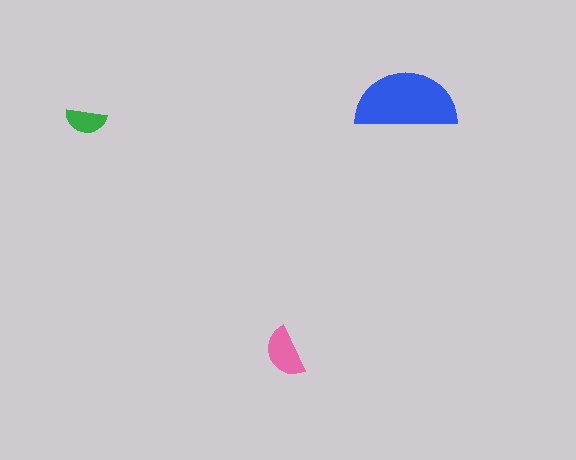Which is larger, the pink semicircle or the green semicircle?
The pink one.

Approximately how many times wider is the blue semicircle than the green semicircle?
About 2.5 times wider.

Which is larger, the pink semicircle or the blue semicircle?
The blue one.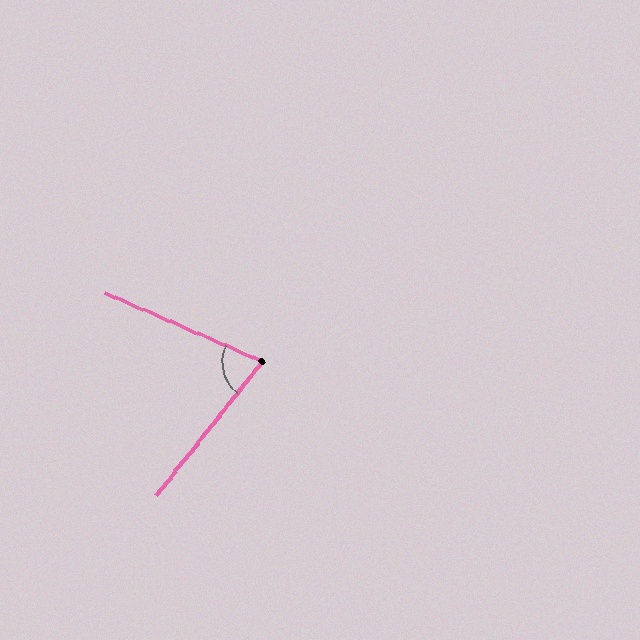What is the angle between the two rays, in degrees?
Approximately 75 degrees.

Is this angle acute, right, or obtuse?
It is acute.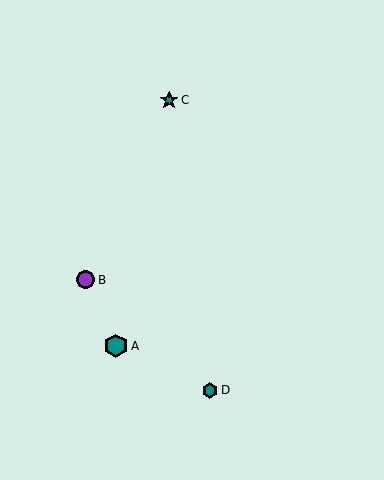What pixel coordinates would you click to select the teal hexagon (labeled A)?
Click at (116, 346) to select the teal hexagon A.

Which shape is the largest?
The teal hexagon (labeled A) is the largest.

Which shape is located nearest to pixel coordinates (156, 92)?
The teal star (labeled C) at (169, 100) is nearest to that location.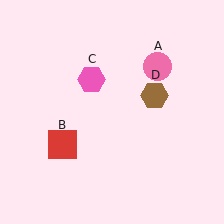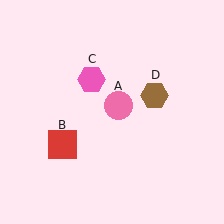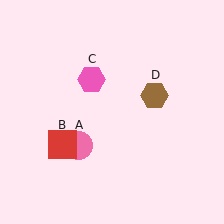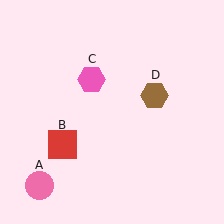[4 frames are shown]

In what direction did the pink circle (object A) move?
The pink circle (object A) moved down and to the left.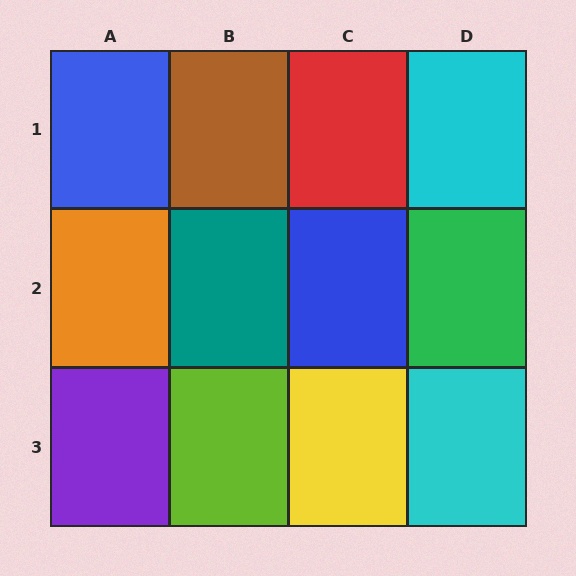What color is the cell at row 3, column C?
Yellow.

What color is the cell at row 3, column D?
Cyan.